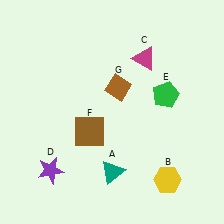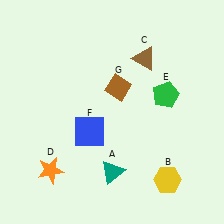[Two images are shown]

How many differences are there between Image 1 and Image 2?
There are 3 differences between the two images.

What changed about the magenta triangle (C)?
In Image 1, C is magenta. In Image 2, it changed to brown.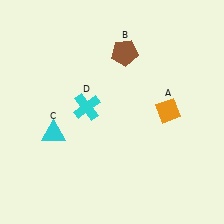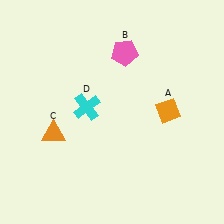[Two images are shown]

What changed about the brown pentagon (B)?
In Image 1, B is brown. In Image 2, it changed to pink.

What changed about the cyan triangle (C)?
In Image 1, C is cyan. In Image 2, it changed to orange.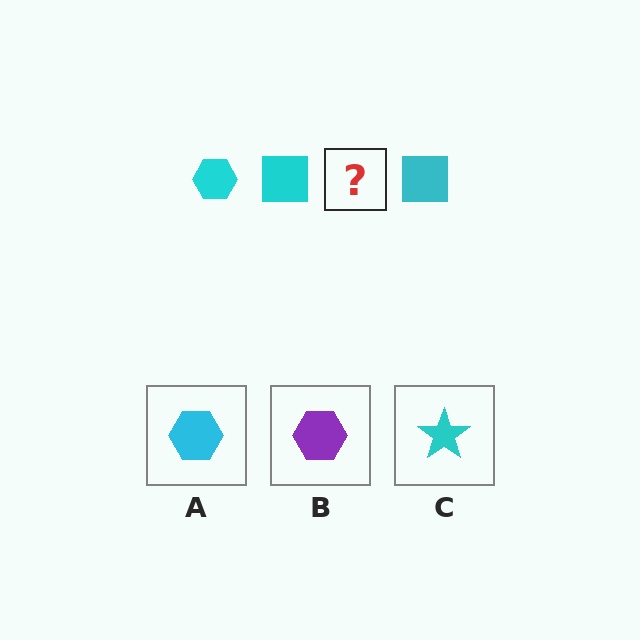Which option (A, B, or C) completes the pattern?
A.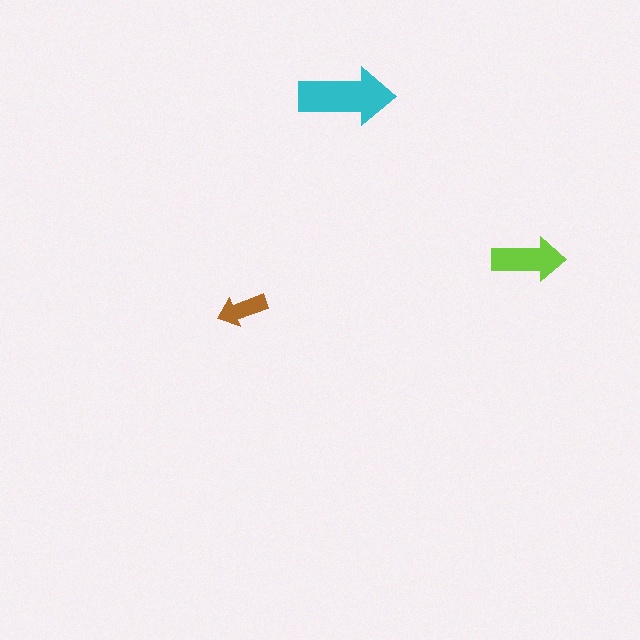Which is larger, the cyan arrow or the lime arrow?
The cyan one.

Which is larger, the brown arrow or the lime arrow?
The lime one.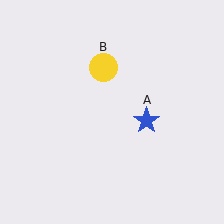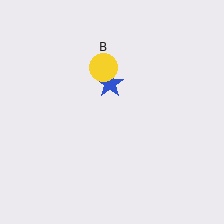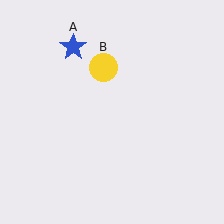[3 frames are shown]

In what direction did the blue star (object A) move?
The blue star (object A) moved up and to the left.